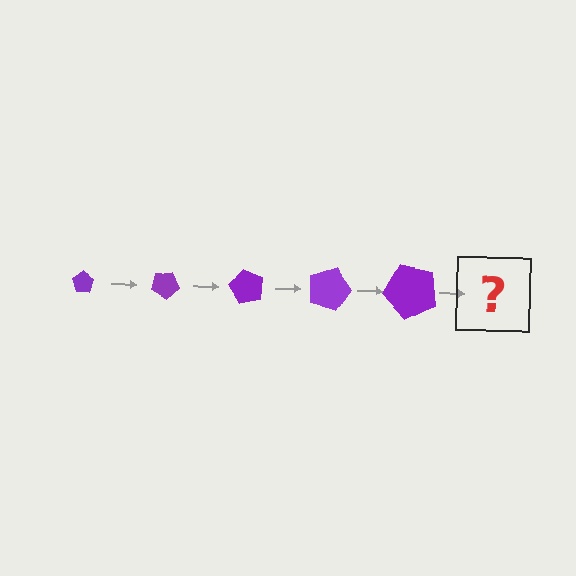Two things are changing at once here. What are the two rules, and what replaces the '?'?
The two rules are that the pentagon grows larger each step and it rotates 30 degrees each step. The '?' should be a pentagon, larger than the previous one and rotated 150 degrees from the start.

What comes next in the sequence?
The next element should be a pentagon, larger than the previous one and rotated 150 degrees from the start.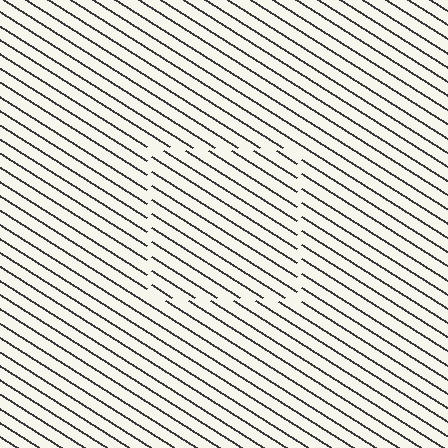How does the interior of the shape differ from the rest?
The interior of the shape contains the same grating, shifted by half a period — the contour is defined by the phase discontinuity where line-ends from the inner and outer gratings abut.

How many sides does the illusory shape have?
4 sides — the line-ends trace a square.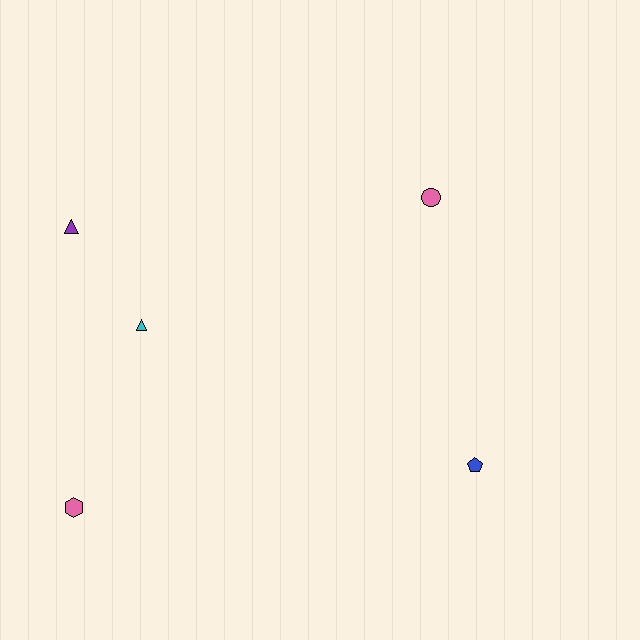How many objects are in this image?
There are 5 objects.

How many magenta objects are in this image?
There are no magenta objects.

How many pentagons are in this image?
There is 1 pentagon.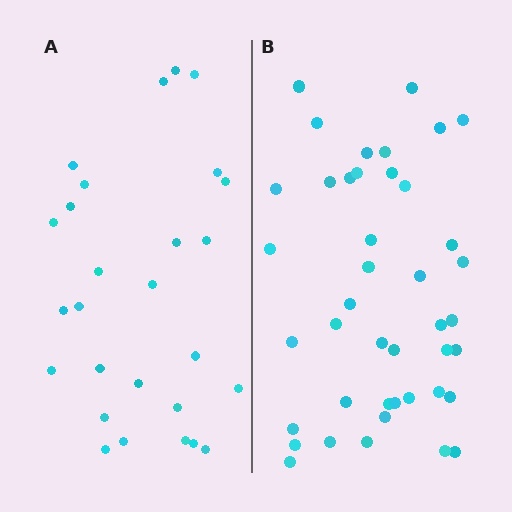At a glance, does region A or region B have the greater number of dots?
Region B (the right region) has more dots.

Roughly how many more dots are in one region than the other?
Region B has approximately 15 more dots than region A.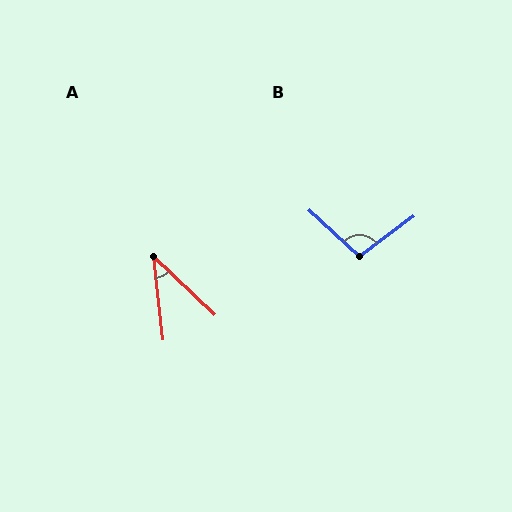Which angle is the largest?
B, at approximately 101 degrees.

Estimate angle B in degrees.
Approximately 101 degrees.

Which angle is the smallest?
A, at approximately 40 degrees.